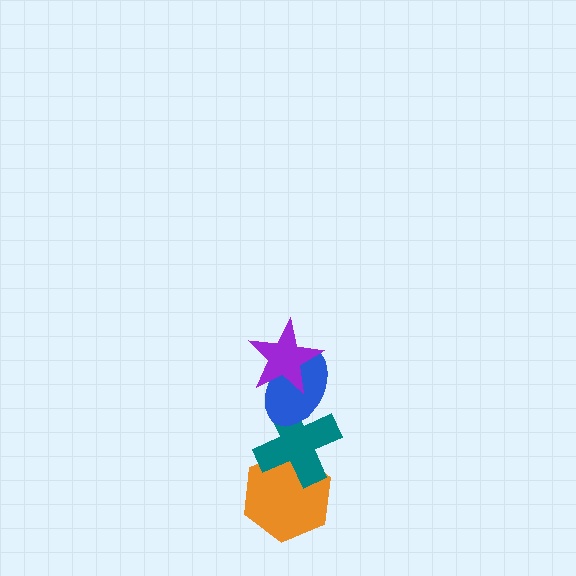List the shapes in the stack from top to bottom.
From top to bottom: the purple star, the blue ellipse, the teal cross, the orange hexagon.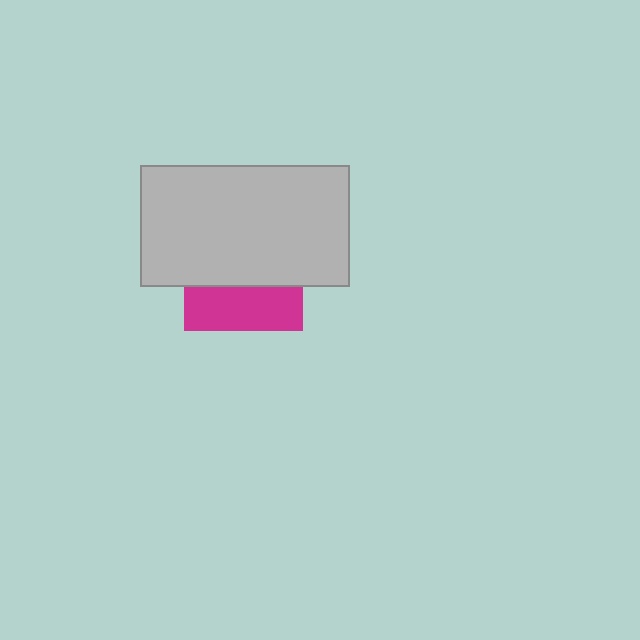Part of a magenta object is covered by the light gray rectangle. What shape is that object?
It is a square.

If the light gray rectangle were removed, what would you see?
You would see the complete magenta square.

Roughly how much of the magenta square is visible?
A small part of it is visible (roughly 37%).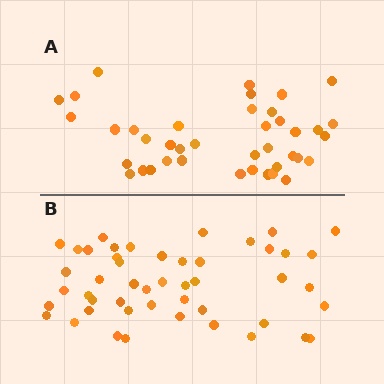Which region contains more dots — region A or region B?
Region B (the bottom region) has more dots.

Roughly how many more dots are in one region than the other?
Region B has roughly 8 or so more dots than region A.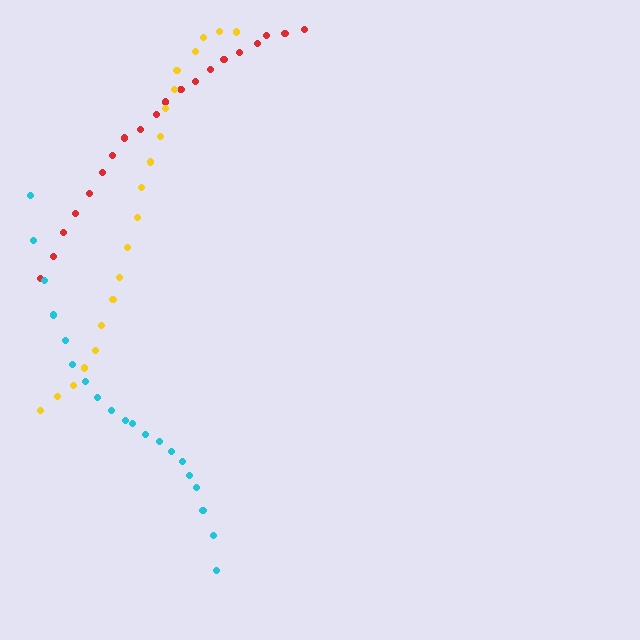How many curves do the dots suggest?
There are 3 distinct paths.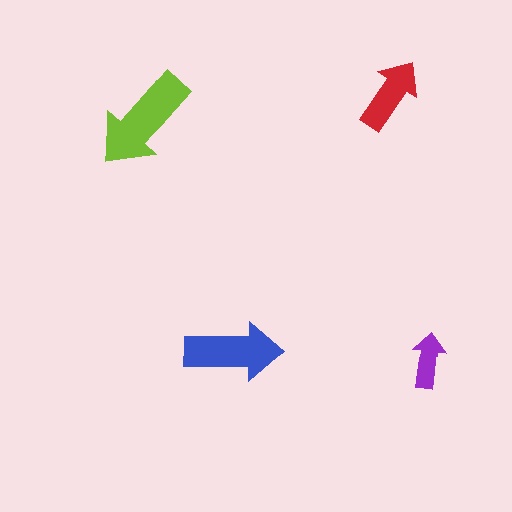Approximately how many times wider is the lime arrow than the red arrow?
About 1.5 times wider.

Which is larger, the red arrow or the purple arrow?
The red one.